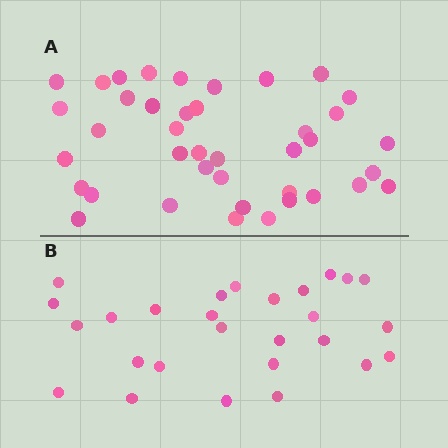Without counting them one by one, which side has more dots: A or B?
Region A (the top region) has more dots.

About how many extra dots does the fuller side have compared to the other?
Region A has approximately 15 more dots than region B.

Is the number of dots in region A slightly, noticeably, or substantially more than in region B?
Region A has substantially more. The ratio is roughly 1.5 to 1.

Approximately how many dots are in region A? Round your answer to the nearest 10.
About 40 dots.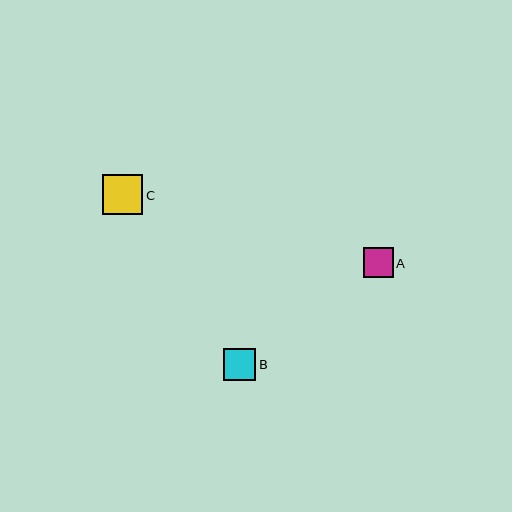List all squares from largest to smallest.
From largest to smallest: C, B, A.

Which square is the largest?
Square C is the largest with a size of approximately 40 pixels.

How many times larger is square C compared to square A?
Square C is approximately 1.3 times the size of square A.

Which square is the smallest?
Square A is the smallest with a size of approximately 30 pixels.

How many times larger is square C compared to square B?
Square C is approximately 1.3 times the size of square B.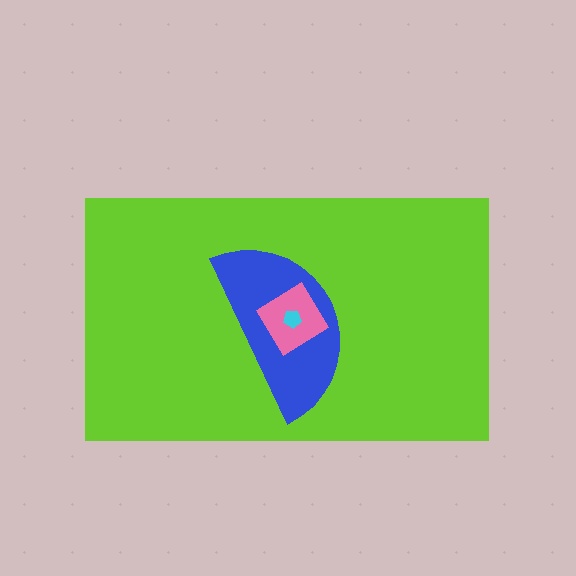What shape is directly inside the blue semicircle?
The pink diamond.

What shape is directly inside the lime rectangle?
The blue semicircle.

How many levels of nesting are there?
4.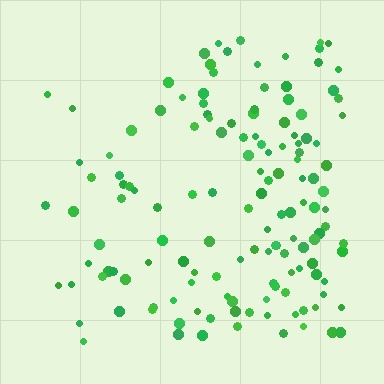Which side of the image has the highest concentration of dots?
The right.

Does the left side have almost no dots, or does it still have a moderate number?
Still a moderate number, just noticeably fewer than the right.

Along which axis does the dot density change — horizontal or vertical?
Horizontal.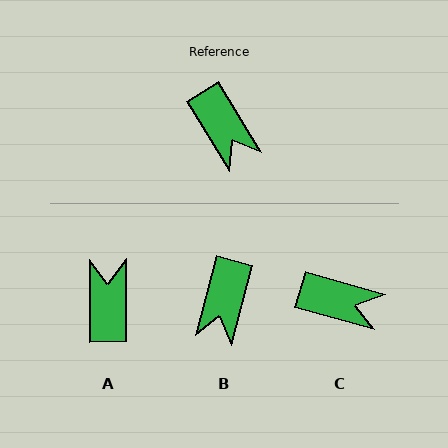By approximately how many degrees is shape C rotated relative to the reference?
Approximately 42 degrees counter-clockwise.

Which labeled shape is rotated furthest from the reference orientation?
A, about 149 degrees away.